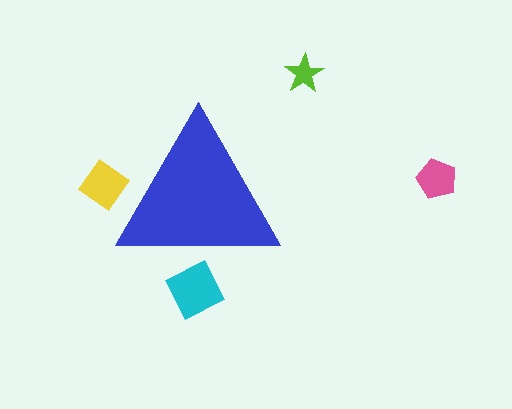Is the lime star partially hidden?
No, the lime star is fully visible.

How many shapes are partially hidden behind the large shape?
2 shapes are partially hidden.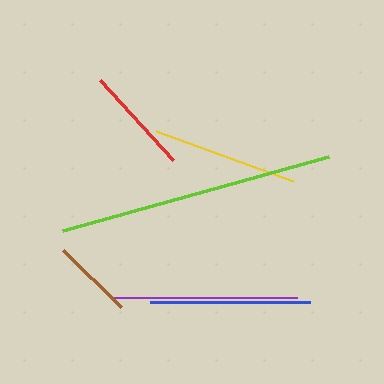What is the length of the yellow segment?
The yellow segment is approximately 146 pixels long.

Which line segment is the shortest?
The brown line is the shortest at approximately 82 pixels.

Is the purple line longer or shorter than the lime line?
The lime line is longer than the purple line.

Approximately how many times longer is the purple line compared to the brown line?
The purple line is approximately 2.2 times the length of the brown line.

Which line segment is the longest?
The lime line is the longest at approximately 276 pixels.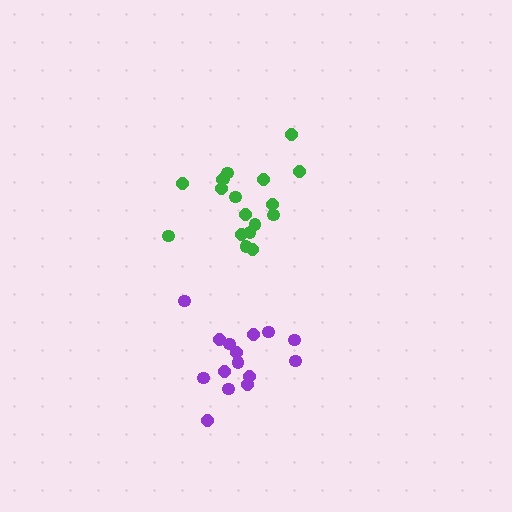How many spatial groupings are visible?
There are 2 spatial groupings.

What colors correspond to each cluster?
The clusters are colored: green, purple.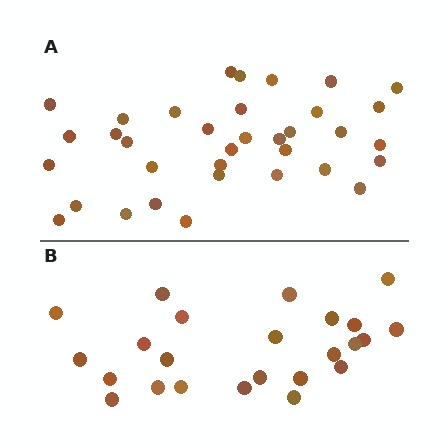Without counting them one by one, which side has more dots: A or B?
Region A (the top region) has more dots.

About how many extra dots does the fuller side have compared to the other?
Region A has roughly 12 or so more dots than region B.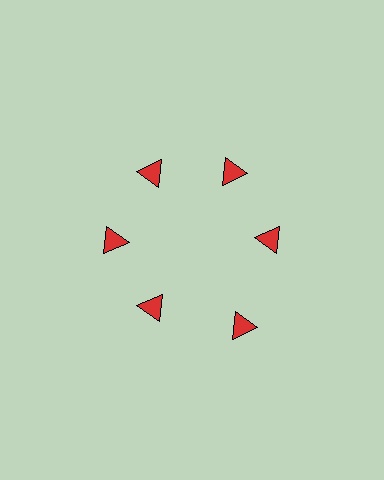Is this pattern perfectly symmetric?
No. The 6 red triangles are arranged in a ring, but one element near the 5 o'clock position is pushed outward from the center, breaking the 6-fold rotational symmetry.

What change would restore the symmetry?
The symmetry would be restored by moving it inward, back onto the ring so that all 6 triangles sit at equal angles and equal distance from the center.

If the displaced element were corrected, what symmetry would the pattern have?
It would have 6-fold rotational symmetry — the pattern would map onto itself every 60 degrees.